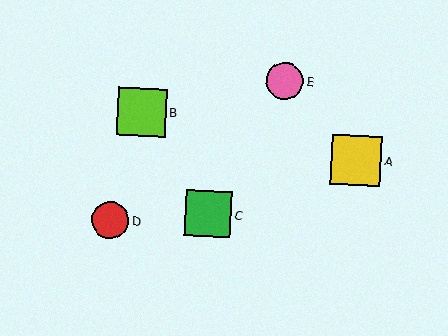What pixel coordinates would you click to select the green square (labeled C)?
Click at (208, 214) to select the green square C.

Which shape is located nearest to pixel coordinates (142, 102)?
The lime square (labeled B) at (142, 112) is nearest to that location.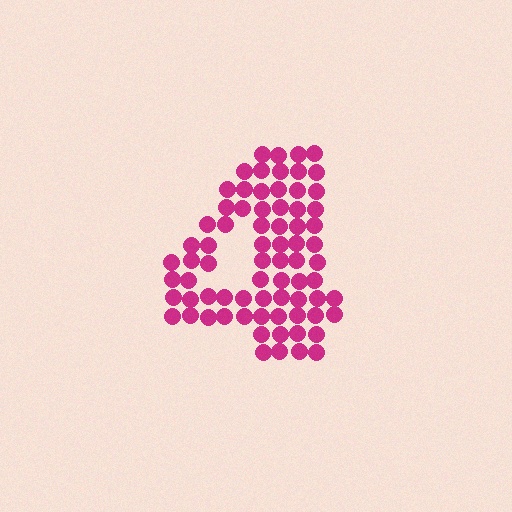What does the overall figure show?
The overall figure shows the digit 4.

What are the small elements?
The small elements are circles.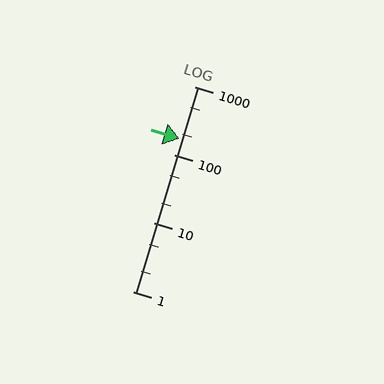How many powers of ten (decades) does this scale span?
The scale spans 3 decades, from 1 to 1000.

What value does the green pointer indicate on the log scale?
The pointer indicates approximately 170.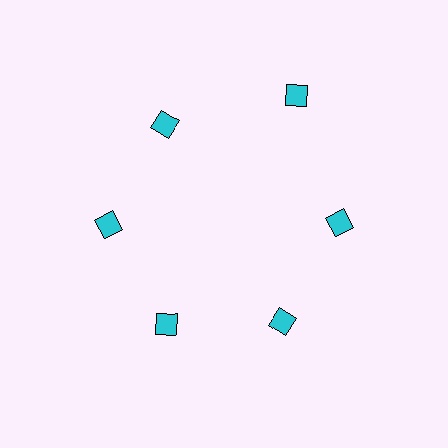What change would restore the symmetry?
The symmetry would be restored by moving it inward, back onto the ring so that all 6 diamonds sit at equal angles and equal distance from the center.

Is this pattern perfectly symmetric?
No. The 6 cyan diamonds are arranged in a ring, but one element near the 1 o'clock position is pushed outward from the center, breaking the 6-fold rotational symmetry.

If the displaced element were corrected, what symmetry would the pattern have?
It would have 6-fold rotational symmetry — the pattern would map onto itself every 60 degrees.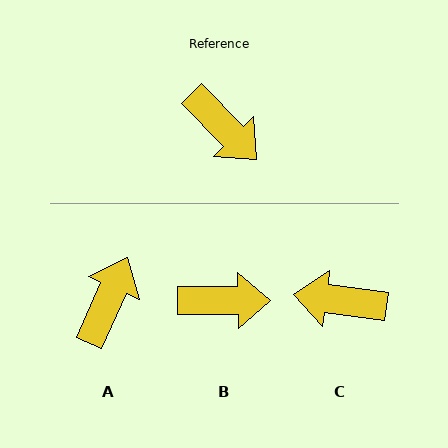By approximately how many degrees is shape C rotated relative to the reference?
Approximately 142 degrees clockwise.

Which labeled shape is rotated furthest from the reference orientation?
C, about 142 degrees away.